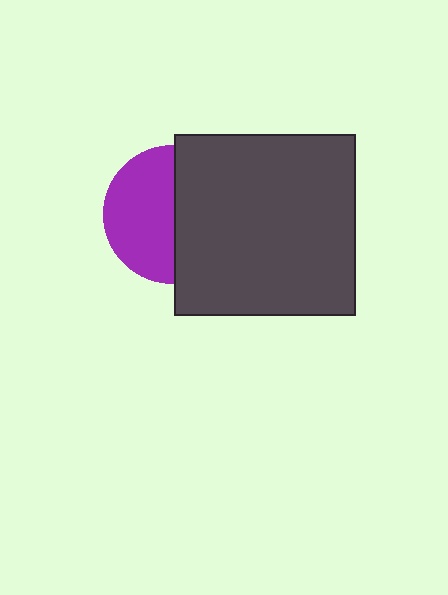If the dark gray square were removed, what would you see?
You would see the complete purple circle.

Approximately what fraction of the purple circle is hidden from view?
Roughly 50% of the purple circle is hidden behind the dark gray square.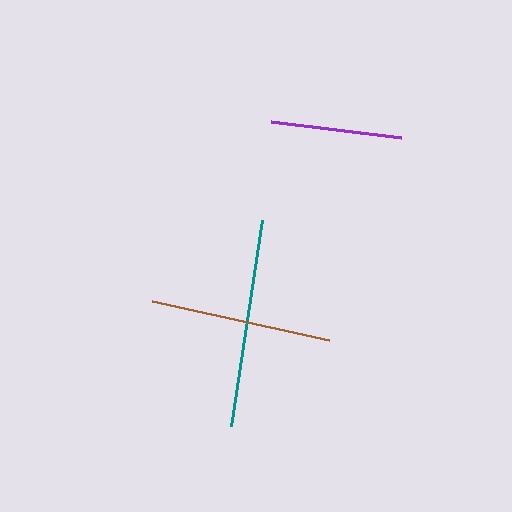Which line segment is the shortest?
The purple line is the shortest at approximately 130 pixels.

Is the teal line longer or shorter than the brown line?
The teal line is longer than the brown line.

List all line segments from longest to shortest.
From longest to shortest: teal, brown, purple.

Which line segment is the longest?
The teal line is the longest at approximately 208 pixels.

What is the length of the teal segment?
The teal segment is approximately 208 pixels long.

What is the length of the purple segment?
The purple segment is approximately 130 pixels long.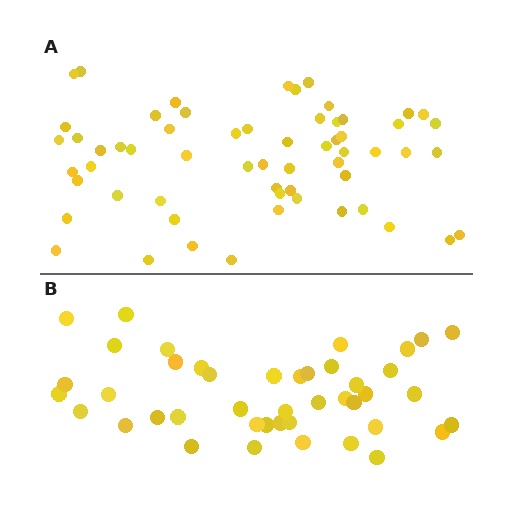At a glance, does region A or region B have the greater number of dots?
Region A (the top region) has more dots.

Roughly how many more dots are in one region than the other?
Region A has approximately 15 more dots than region B.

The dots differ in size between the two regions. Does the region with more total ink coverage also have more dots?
No. Region B has more total ink coverage because its dots are larger, but region A actually contains more individual dots. Total area can be misleading — the number of items is what matters here.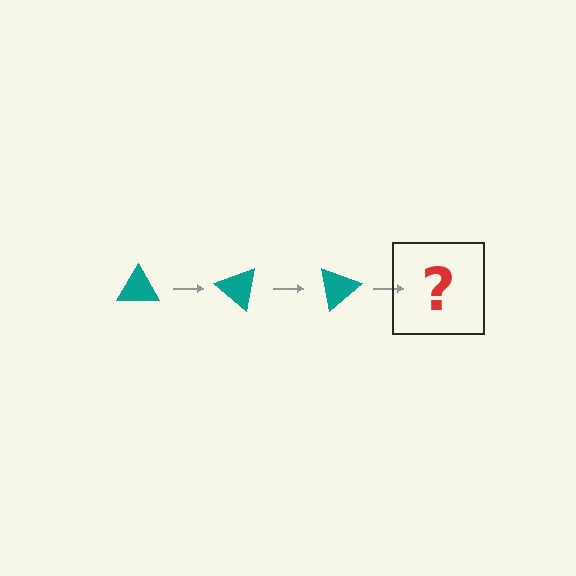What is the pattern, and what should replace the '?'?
The pattern is that the triangle rotates 40 degrees each step. The '?' should be a teal triangle rotated 120 degrees.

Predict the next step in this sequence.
The next step is a teal triangle rotated 120 degrees.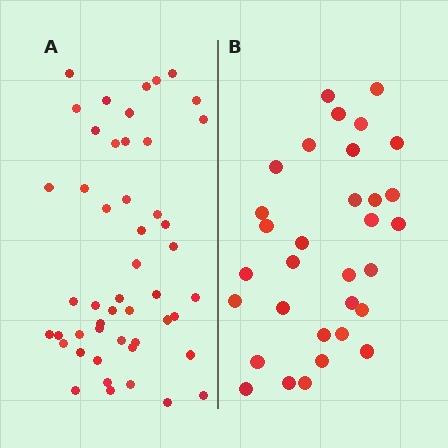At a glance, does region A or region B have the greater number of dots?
Region A (the left region) has more dots.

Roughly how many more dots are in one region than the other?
Region A has approximately 15 more dots than region B.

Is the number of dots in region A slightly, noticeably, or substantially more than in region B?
Region A has substantially more. The ratio is roughly 1.5 to 1.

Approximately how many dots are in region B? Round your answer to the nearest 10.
About 30 dots. (The exact count is 32, which rounds to 30.)